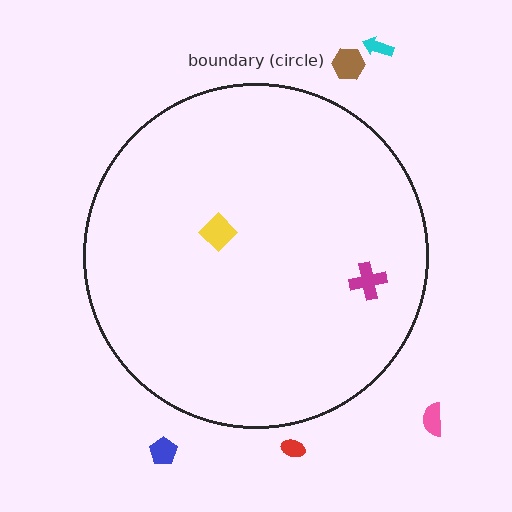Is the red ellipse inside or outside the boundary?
Outside.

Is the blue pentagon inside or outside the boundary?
Outside.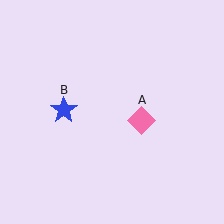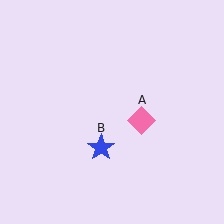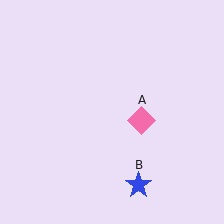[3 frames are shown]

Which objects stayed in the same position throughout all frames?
Pink diamond (object A) remained stationary.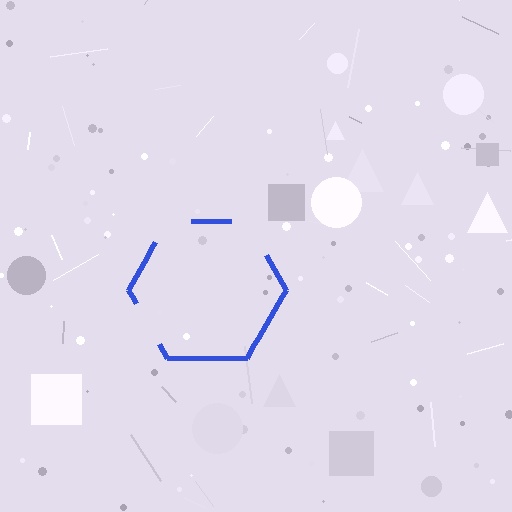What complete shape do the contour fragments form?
The contour fragments form a hexagon.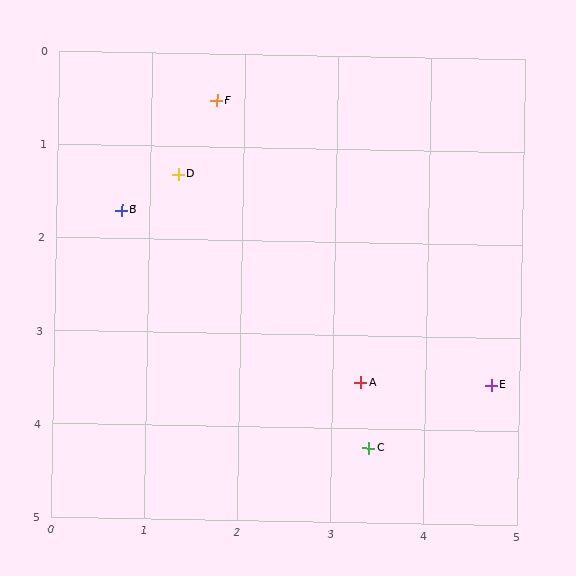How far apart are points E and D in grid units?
Points E and D are about 4.0 grid units apart.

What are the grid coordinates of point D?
Point D is at approximately (1.3, 1.3).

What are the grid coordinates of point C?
Point C is at approximately (3.4, 4.2).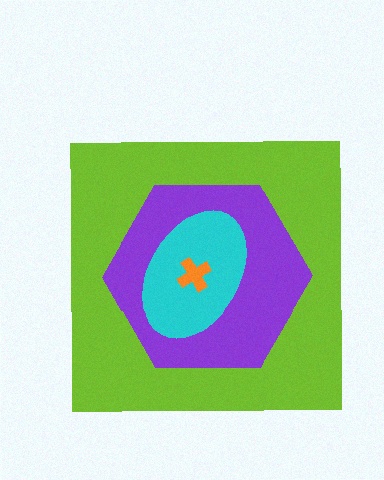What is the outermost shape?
The lime square.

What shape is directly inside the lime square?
The purple hexagon.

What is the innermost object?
The orange cross.